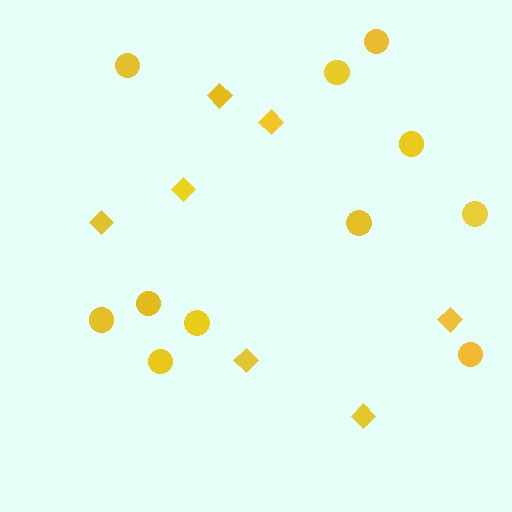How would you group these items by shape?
There are 2 groups: one group of circles (11) and one group of diamonds (7).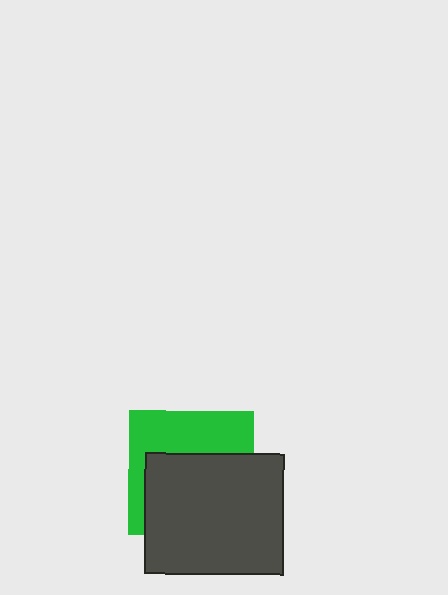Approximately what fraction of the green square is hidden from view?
Roughly 58% of the green square is hidden behind the dark gray rectangle.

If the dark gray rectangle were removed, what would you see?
You would see the complete green square.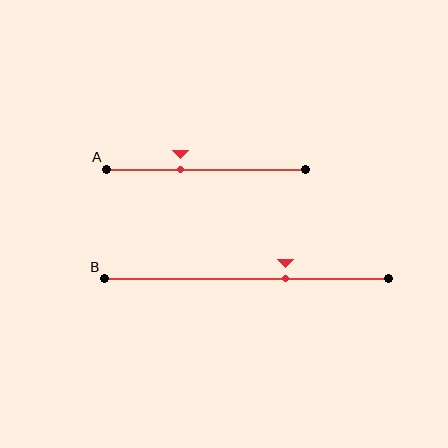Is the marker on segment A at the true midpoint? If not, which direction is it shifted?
No, the marker on segment A is shifted to the left by about 13% of the segment length.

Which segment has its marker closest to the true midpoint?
Segment A has its marker closest to the true midpoint.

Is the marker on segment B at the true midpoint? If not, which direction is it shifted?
No, the marker on segment B is shifted to the right by about 14% of the segment length.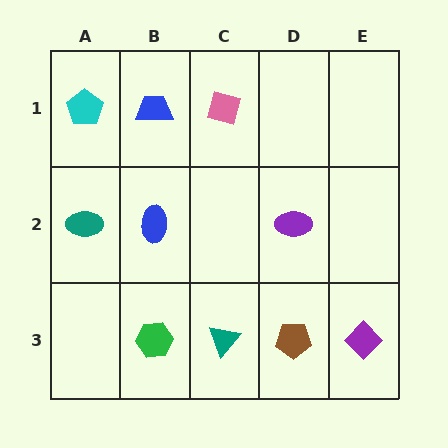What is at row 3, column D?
A brown pentagon.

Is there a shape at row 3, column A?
No, that cell is empty.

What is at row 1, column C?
A pink diamond.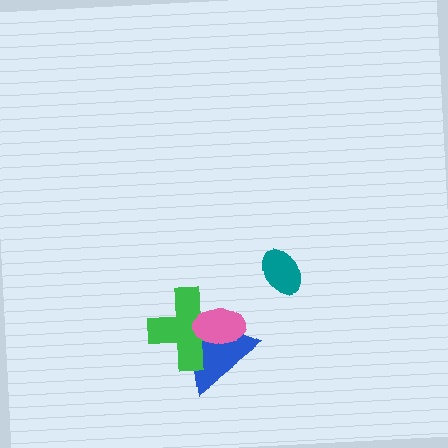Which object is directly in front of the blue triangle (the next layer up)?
The green cross is directly in front of the blue triangle.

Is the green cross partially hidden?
Yes, it is partially covered by another shape.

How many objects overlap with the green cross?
2 objects overlap with the green cross.